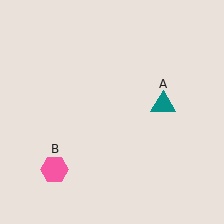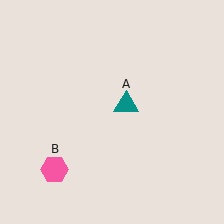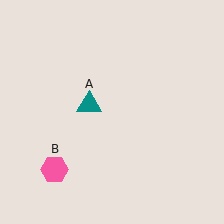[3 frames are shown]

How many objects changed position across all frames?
1 object changed position: teal triangle (object A).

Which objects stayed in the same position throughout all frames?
Pink hexagon (object B) remained stationary.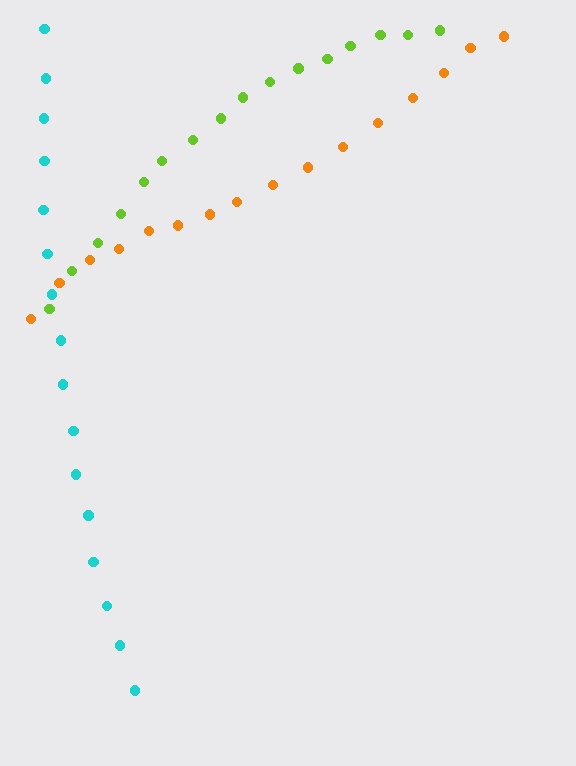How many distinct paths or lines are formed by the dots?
There are 3 distinct paths.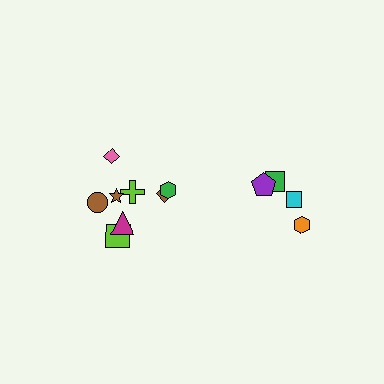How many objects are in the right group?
There are 4 objects.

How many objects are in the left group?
There are 8 objects.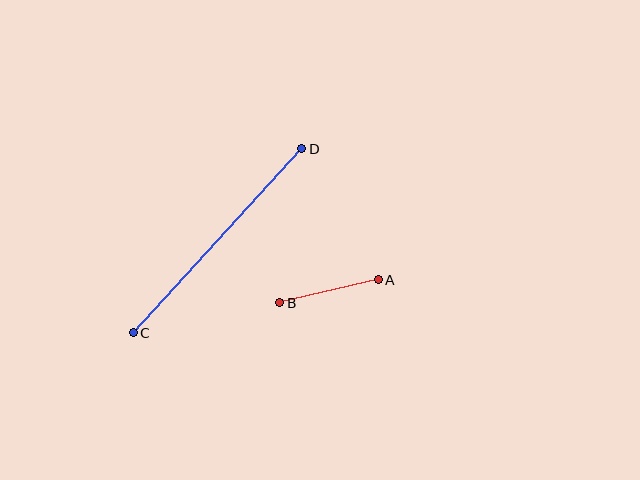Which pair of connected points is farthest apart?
Points C and D are farthest apart.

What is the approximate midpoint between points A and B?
The midpoint is at approximately (329, 291) pixels.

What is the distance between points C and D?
The distance is approximately 249 pixels.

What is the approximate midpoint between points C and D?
The midpoint is at approximately (217, 241) pixels.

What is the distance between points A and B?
The distance is approximately 101 pixels.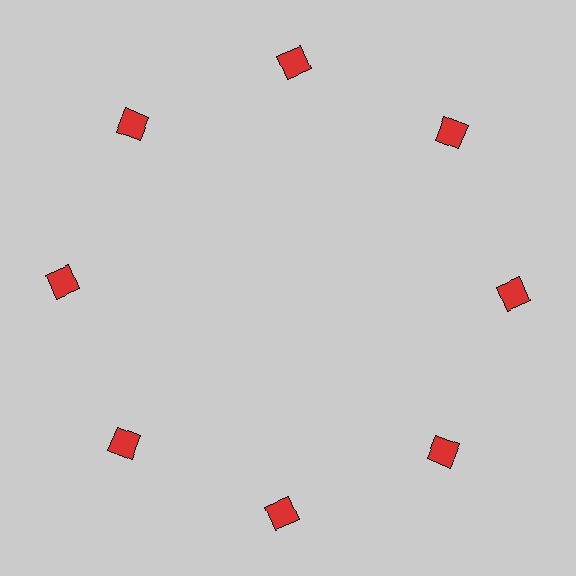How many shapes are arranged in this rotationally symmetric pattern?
There are 8 shapes, arranged in 8 groups of 1.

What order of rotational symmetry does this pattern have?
This pattern has 8-fold rotational symmetry.